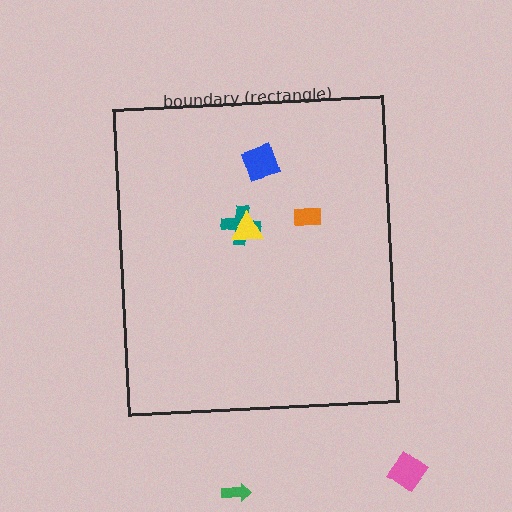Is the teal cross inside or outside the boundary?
Inside.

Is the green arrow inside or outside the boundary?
Outside.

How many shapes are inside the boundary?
4 inside, 2 outside.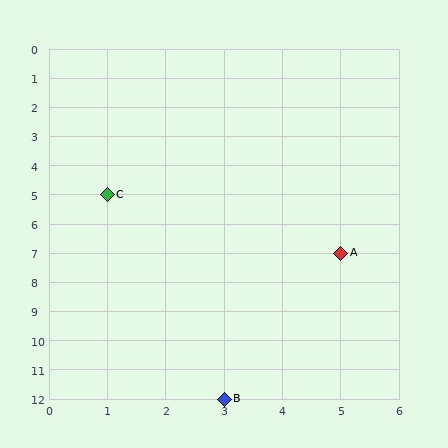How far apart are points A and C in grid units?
Points A and C are 4 columns and 2 rows apart (about 4.5 grid units diagonally).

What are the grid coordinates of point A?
Point A is at grid coordinates (5, 7).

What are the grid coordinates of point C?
Point C is at grid coordinates (1, 5).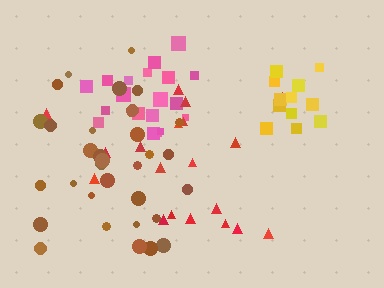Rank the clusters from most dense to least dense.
yellow, pink, brown, red.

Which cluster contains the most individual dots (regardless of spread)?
Brown (33).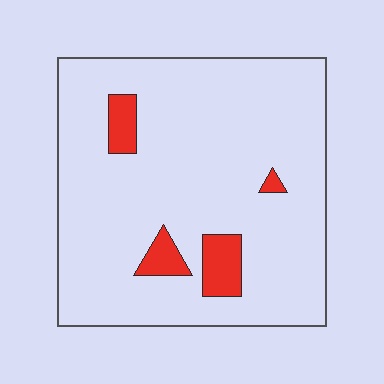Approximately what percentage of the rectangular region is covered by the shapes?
Approximately 10%.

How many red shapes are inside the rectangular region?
4.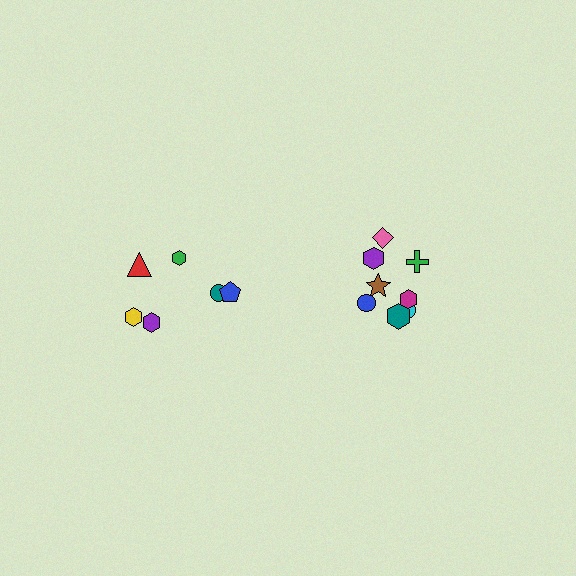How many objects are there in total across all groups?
There are 14 objects.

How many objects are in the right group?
There are 8 objects.